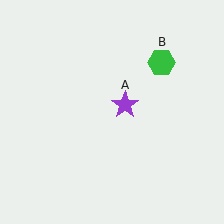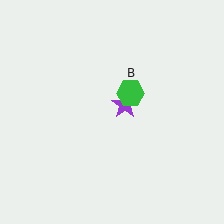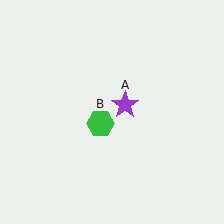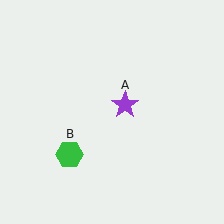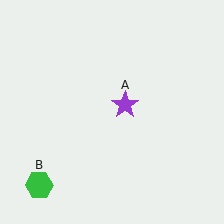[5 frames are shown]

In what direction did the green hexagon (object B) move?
The green hexagon (object B) moved down and to the left.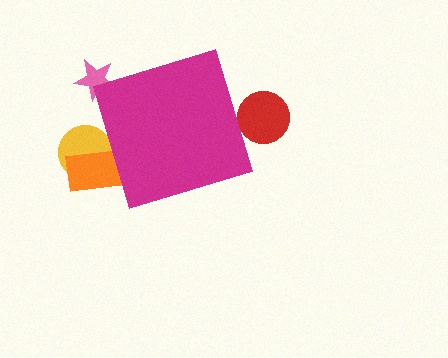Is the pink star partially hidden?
Yes, the pink star is partially hidden behind the magenta diamond.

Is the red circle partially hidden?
Yes, the red circle is partially hidden behind the magenta diamond.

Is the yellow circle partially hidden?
Yes, the yellow circle is partially hidden behind the magenta diamond.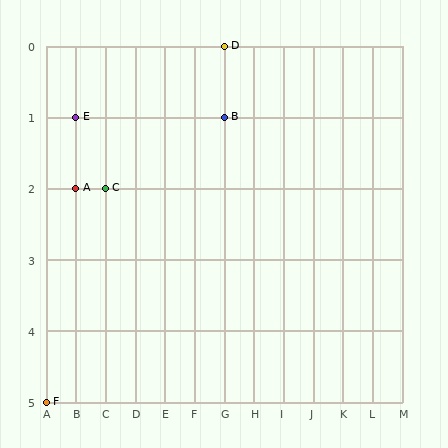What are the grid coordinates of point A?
Point A is at grid coordinates (B, 2).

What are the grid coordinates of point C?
Point C is at grid coordinates (C, 2).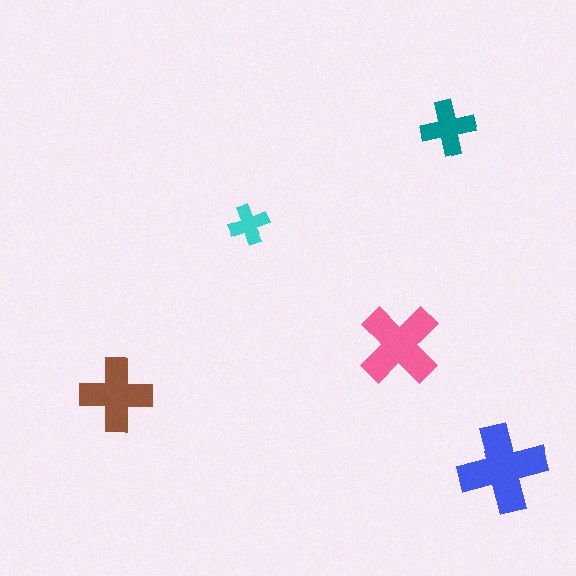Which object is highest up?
The teal cross is topmost.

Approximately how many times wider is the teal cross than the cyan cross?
About 1.5 times wider.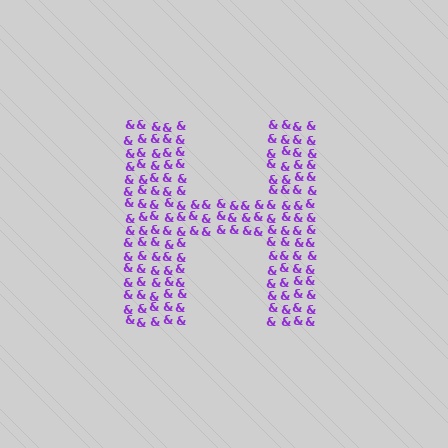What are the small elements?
The small elements are ampersands.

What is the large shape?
The large shape is the letter H.